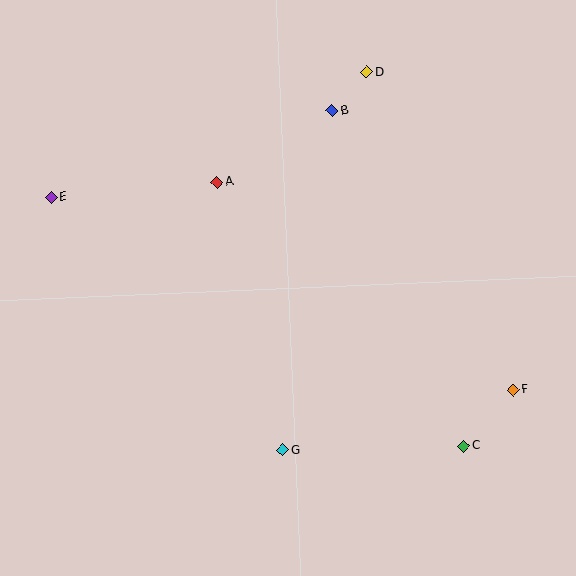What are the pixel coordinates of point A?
Point A is at (217, 182).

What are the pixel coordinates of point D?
Point D is at (367, 72).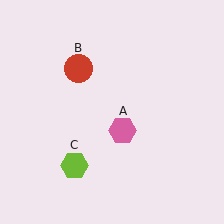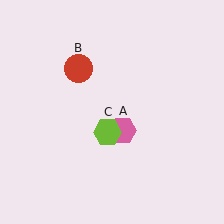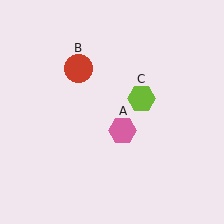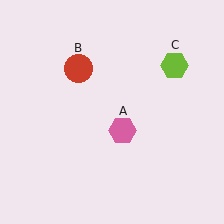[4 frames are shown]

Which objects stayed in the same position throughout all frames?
Pink hexagon (object A) and red circle (object B) remained stationary.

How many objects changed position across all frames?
1 object changed position: lime hexagon (object C).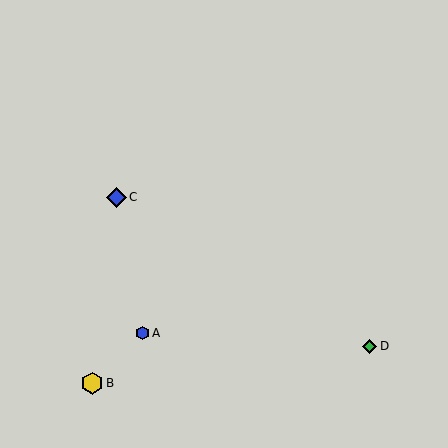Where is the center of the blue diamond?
The center of the blue diamond is at (116, 197).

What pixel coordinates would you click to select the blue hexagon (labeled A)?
Click at (142, 333) to select the blue hexagon A.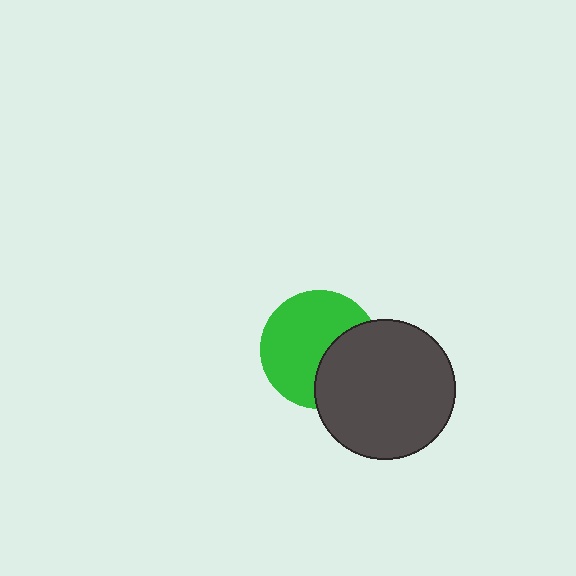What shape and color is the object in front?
The object in front is a dark gray circle.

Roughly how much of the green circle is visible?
About half of it is visible (roughly 65%).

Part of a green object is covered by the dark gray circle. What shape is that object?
It is a circle.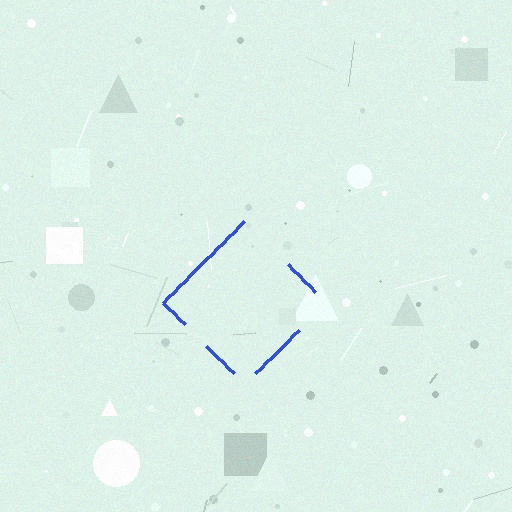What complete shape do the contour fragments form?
The contour fragments form a diamond.